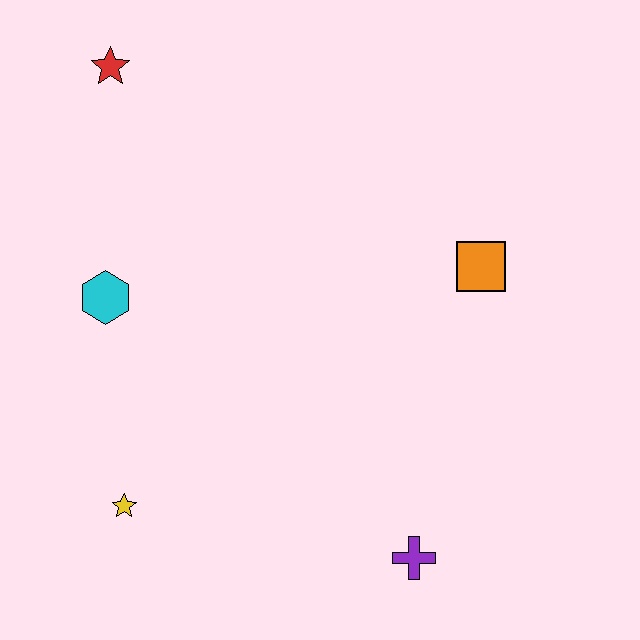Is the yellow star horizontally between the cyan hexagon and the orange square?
Yes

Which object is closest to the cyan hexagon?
The yellow star is closest to the cyan hexagon.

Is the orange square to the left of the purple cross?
No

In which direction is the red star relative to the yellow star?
The red star is above the yellow star.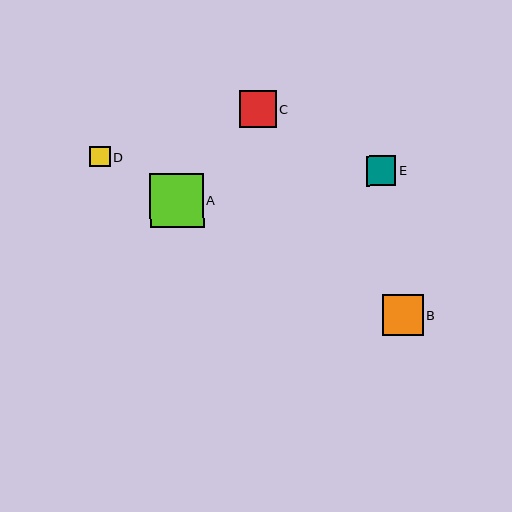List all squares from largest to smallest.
From largest to smallest: A, B, C, E, D.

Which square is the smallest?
Square D is the smallest with a size of approximately 20 pixels.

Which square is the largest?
Square A is the largest with a size of approximately 54 pixels.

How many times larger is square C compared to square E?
Square C is approximately 1.2 times the size of square E.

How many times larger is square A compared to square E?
Square A is approximately 1.8 times the size of square E.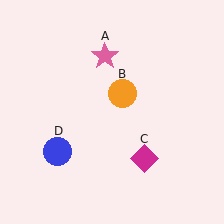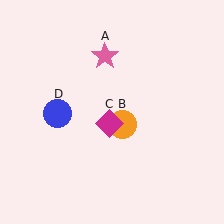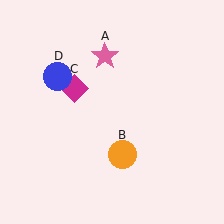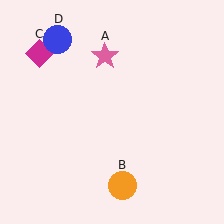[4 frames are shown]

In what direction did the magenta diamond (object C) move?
The magenta diamond (object C) moved up and to the left.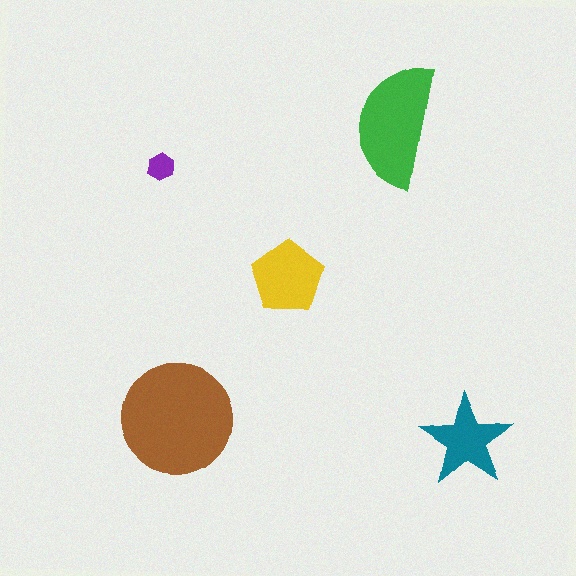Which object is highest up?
The green semicircle is topmost.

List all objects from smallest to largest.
The purple hexagon, the teal star, the yellow pentagon, the green semicircle, the brown circle.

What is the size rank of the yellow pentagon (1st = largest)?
3rd.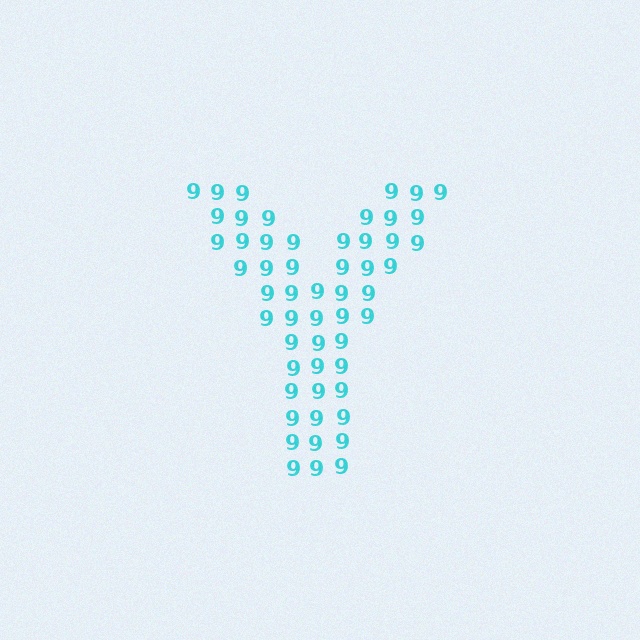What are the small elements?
The small elements are digit 9's.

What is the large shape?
The large shape is the letter Y.